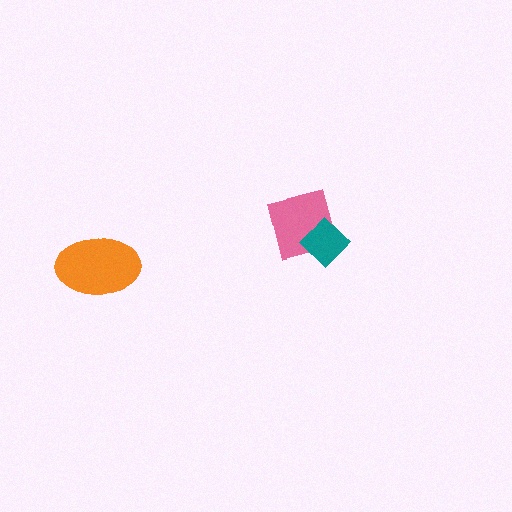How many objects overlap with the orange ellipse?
0 objects overlap with the orange ellipse.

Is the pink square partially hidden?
Yes, it is partially covered by another shape.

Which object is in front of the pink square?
The teal diamond is in front of the pink square.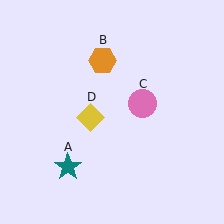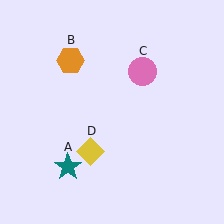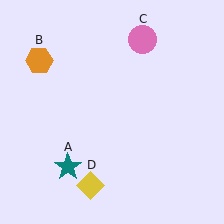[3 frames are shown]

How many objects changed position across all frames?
3 objects changed position: orange hexagon (object B), pink circle (object C), yellow diamond (object D).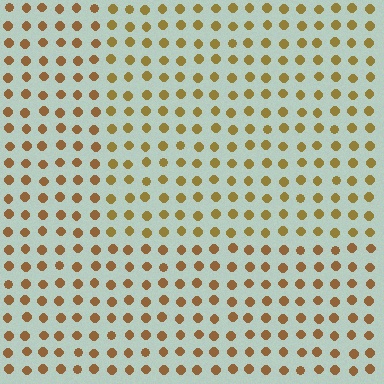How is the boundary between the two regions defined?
The boundary is defined purely by a slight shift in hue (about 19 degrees). Spacing, size, and orientation are identical on both sides.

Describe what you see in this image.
The image is filled with small brown elements in a uniform arrangement. A rectangle-shaped region is visible where the elements are tinted to a slightly different hue, forming a subtle color boundary.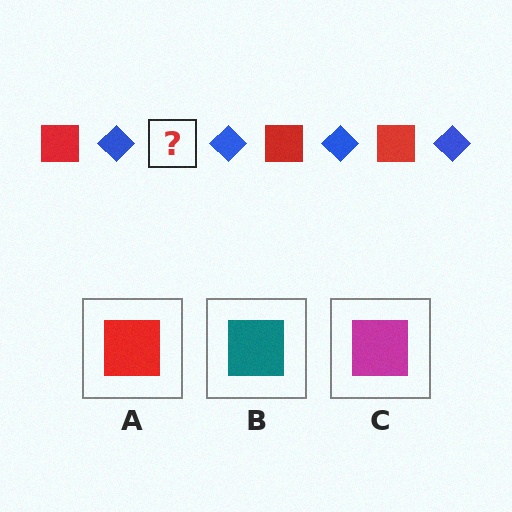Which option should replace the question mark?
Option A.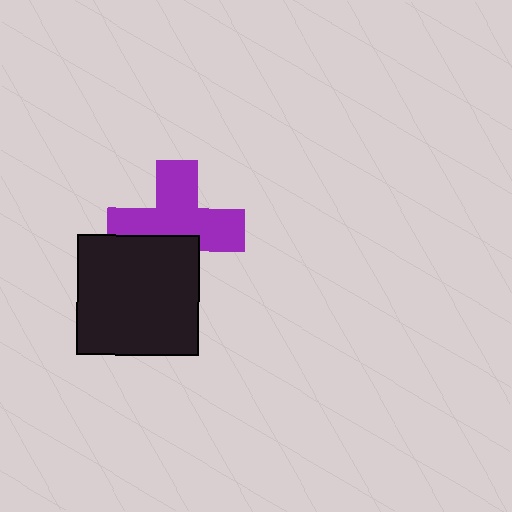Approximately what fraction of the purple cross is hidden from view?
Roughly 35% of the purple cross is hidden behind the black rectangle.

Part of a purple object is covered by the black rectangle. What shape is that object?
It is a cross.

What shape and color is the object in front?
The object in front is a black rectangle.